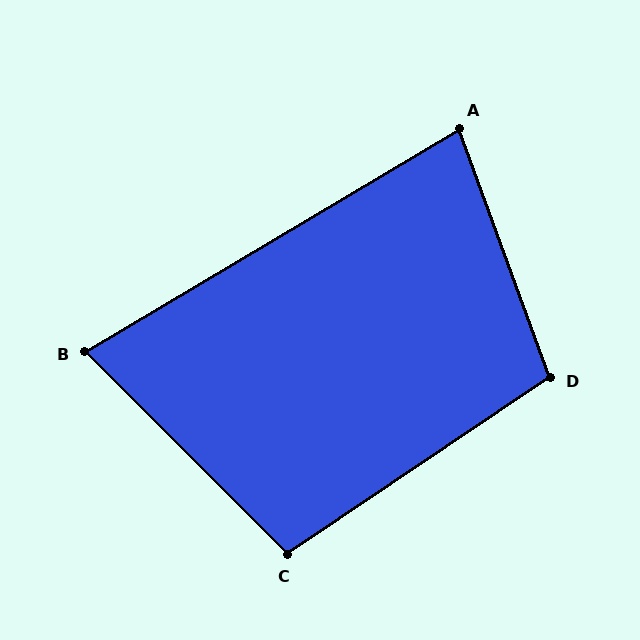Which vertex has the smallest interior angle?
B, at approximately 76 degrees.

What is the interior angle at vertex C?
Approximately 101 degrees (obtuse).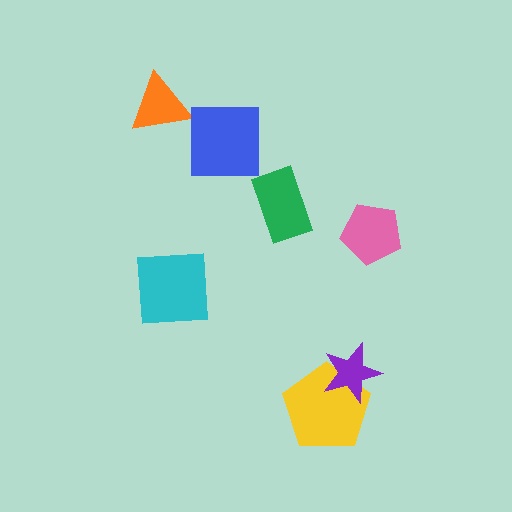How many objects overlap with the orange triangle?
0 objects overlap with the orange triangle.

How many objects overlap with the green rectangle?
0 objects overlap with the green rectangle.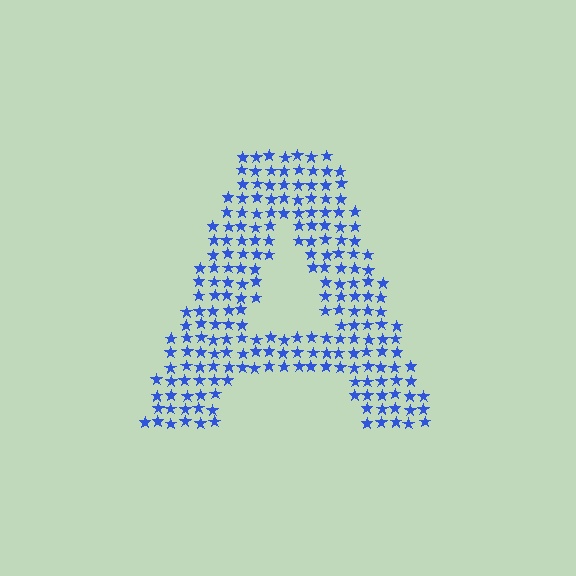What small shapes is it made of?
It is made of small stars.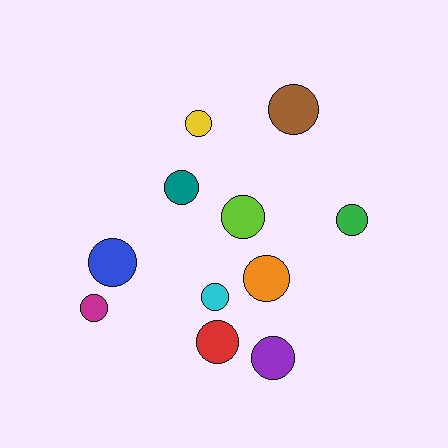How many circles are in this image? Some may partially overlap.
There are 11 circles.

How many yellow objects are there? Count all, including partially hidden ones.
There is 1 yellow object.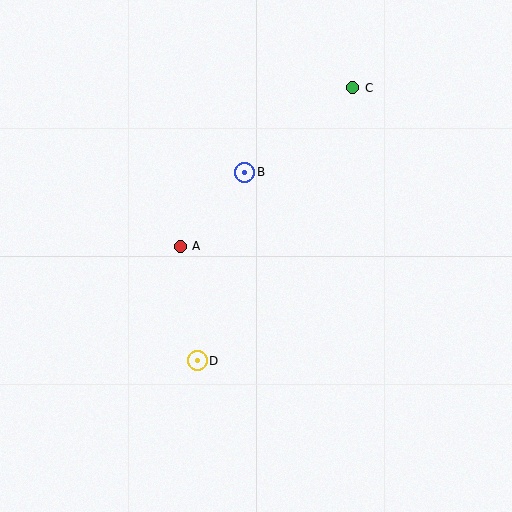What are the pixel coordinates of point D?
Point D is at (197, 361).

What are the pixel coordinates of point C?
Point C is at (353, 88).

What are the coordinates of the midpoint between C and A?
The midpoint between C and A is at (266, 167).